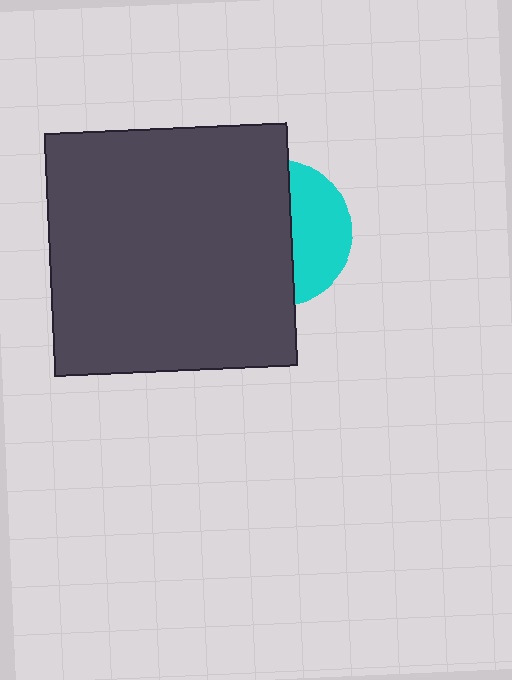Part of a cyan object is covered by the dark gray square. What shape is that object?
It is a circle.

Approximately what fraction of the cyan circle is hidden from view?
Roughly 62% of the cyan circle is hidden behind the dark gray square.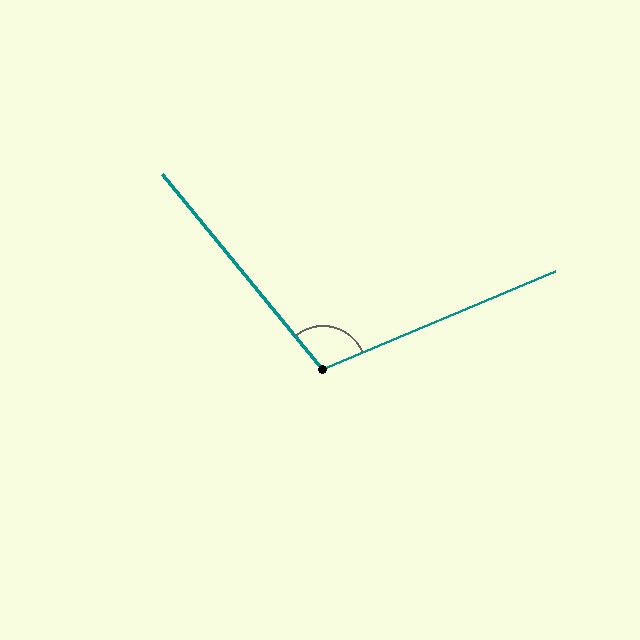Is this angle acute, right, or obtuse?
It is obtuse.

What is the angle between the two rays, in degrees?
Approximately 106 degrees.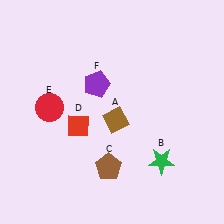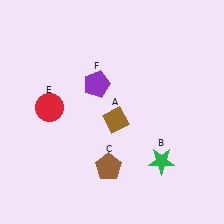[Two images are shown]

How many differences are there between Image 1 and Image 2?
There is 1 difference between the two images.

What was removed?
The red diamond (D) was removed in Image 2.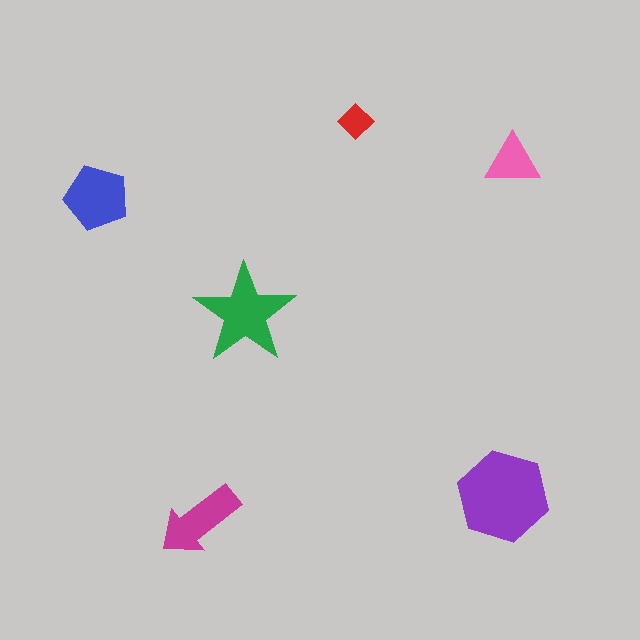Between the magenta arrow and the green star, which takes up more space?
The green star.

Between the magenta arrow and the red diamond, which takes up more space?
The magenta arrow.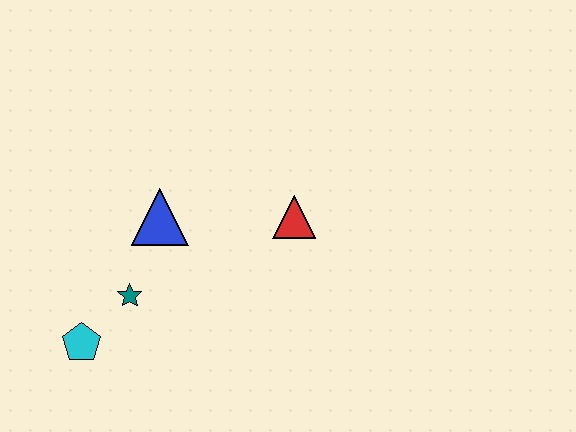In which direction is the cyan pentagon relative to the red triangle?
The cyan pentagon is to the left of the red triangle.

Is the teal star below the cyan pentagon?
No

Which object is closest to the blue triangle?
The teal star is closest to the blue triangle.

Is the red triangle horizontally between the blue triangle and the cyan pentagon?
No